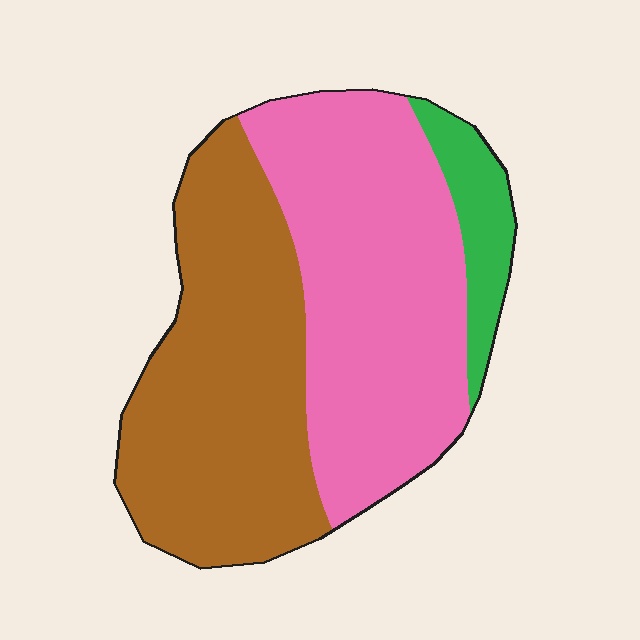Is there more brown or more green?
Brown.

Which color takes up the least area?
Green, at roughly 10%.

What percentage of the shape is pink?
Pink covers around 45% of the shape.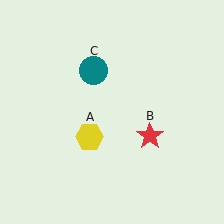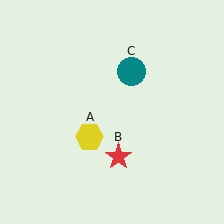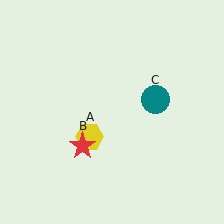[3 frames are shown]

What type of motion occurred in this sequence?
The red star (object B), teal circle (object C) rotated clockwise around the center of the scene.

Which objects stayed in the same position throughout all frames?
Yellow hexagon (object A) remained stationary.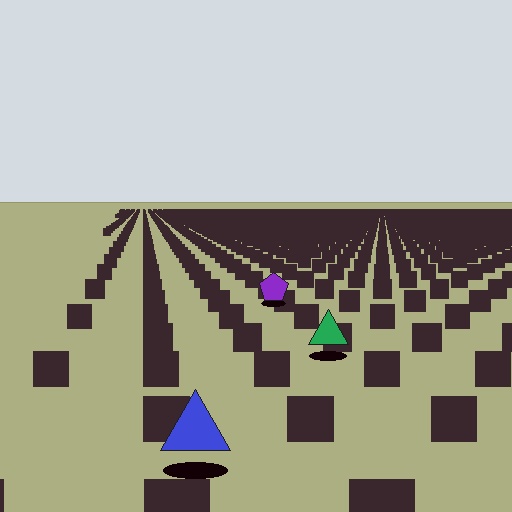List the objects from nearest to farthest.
From nearest to farthest: the blue triangle, the green triangle, the purple pentagon.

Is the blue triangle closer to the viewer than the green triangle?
Yes. The blue triangle is closer — you can tell from the texture gradient: the ground texture is coarser near it.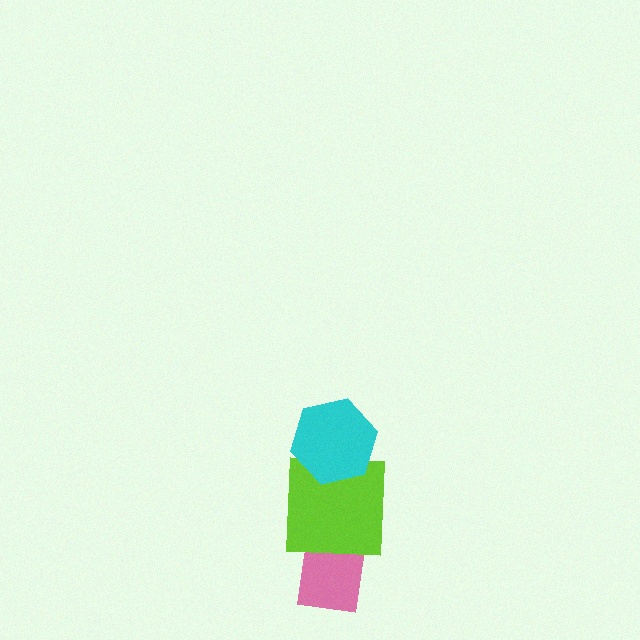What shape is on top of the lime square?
The cyan hexagon is on top of the lime square.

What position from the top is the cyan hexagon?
The cyan hexagon is 1st from the top.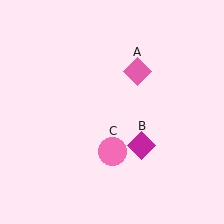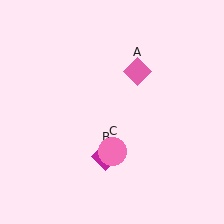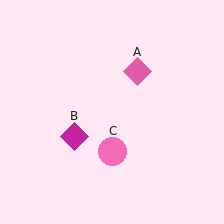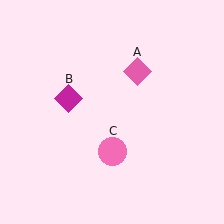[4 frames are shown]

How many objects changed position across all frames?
1 object changed position: magenta diamond (object B).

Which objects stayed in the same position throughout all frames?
Pink diamond (object A) and pink circle (object C) remained stationary.